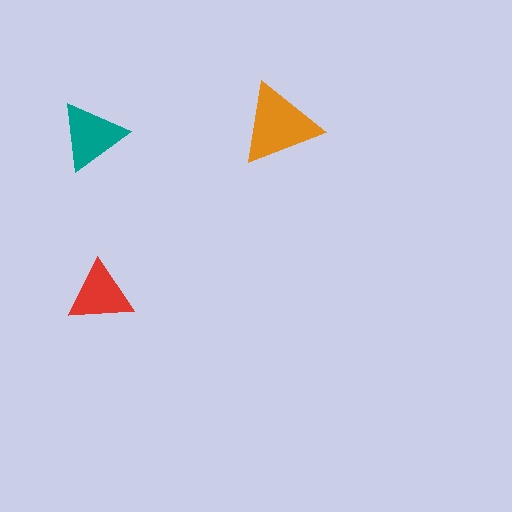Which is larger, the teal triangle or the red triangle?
The teal one.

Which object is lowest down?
The red triangle is bottommost.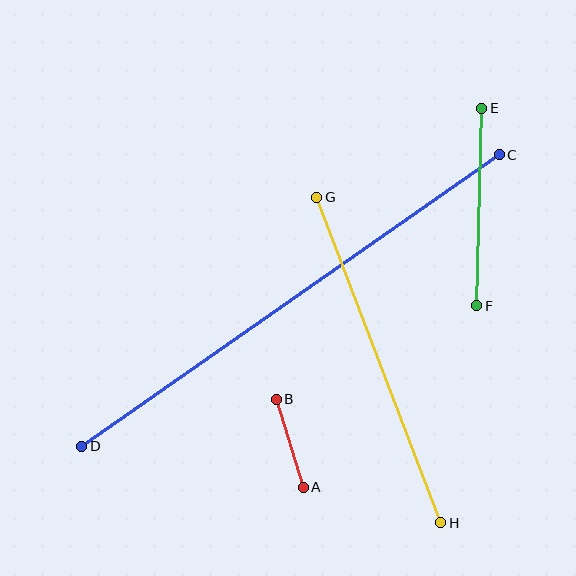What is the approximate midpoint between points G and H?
The midpoint is at approximately (379, 360) pixels.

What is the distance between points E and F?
The distance is approximately 198 pixels.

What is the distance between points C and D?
The distance is approximately 509 pixels.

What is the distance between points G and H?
The distance is approximately 349 pixels.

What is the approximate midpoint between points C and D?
The midpoint is at approximately (291, 301) pixels.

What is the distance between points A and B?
The distance is approximately 92 pixels.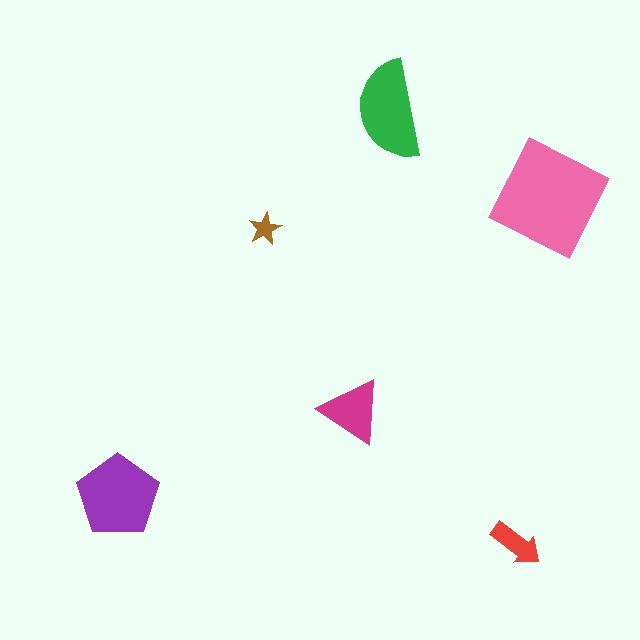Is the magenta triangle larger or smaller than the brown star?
Larger.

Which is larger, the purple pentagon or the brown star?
The purple pentagon.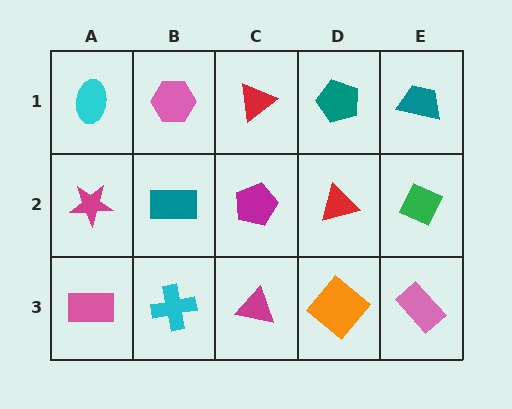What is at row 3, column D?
An orange diamond.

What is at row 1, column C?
A red triangle.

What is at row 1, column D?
A teal pentagon.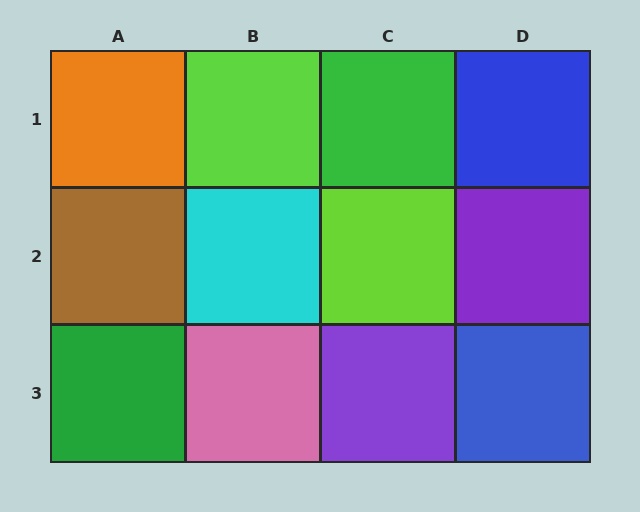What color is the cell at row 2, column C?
Lime.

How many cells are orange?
1 cell is orange.